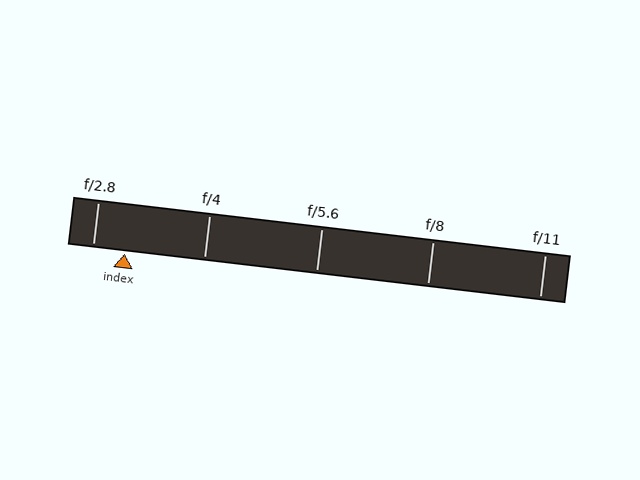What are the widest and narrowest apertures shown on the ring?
The widest aperture shown is f/2.8 and the narrowest is f/11.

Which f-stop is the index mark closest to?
The index mark is closest to f/2.8.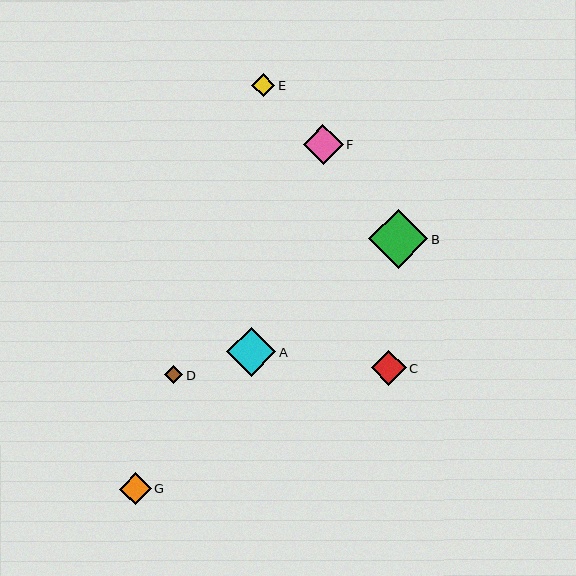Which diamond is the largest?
Diamond B is the largest with a size of approximately 59 pixels.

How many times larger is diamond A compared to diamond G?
Diamond A is approximately 1.5 times the size of diamond G.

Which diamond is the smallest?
Diamond D is the smallest with a size of approximately 18 pixels.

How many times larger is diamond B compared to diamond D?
Diamond B is approximately 3.3 times the size of diamond D.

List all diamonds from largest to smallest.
From largest to smallest: B, A, F, C, G, E, D.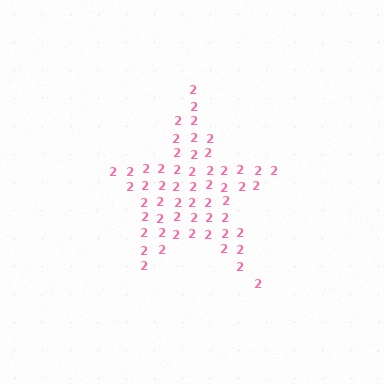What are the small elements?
The small elements are digit 2's.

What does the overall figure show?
The overall figure shows a star.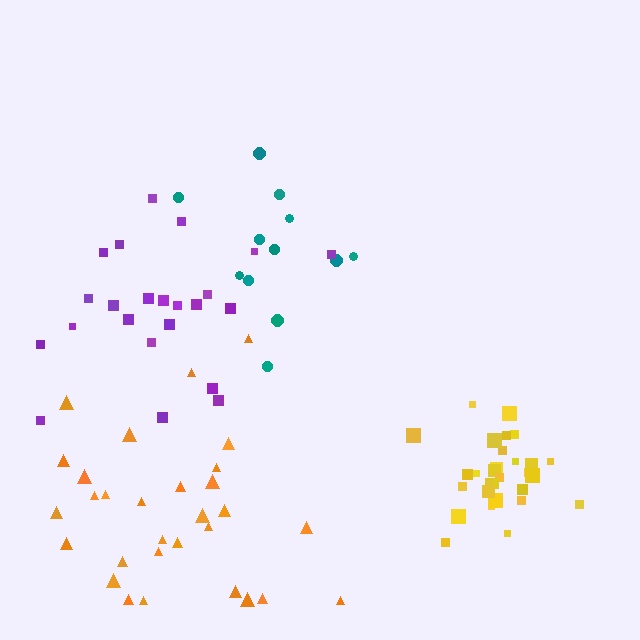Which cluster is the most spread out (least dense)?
Purple.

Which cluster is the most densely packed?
Yellow.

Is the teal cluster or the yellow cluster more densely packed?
Yellow.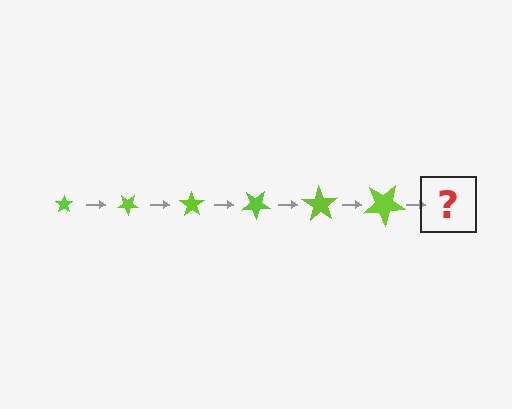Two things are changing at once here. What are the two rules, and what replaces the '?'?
The two rules are that the star grows larger each step and it rotates 35 degrees each step. The '?' should be a star, larger than the previous one and rotated 210 degrees from the start.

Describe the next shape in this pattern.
It should be a star, larger than the previous one and rotated 210 degrees from the start.